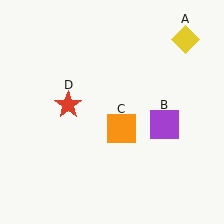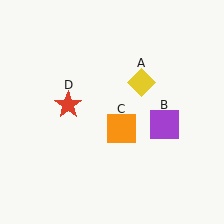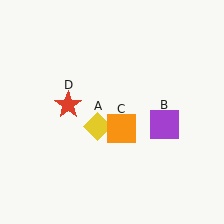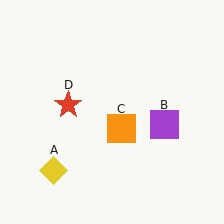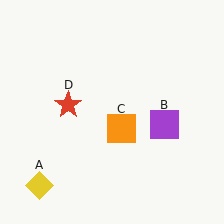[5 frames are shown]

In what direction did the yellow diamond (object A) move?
The yellow diamond (object A) moved down and to the left.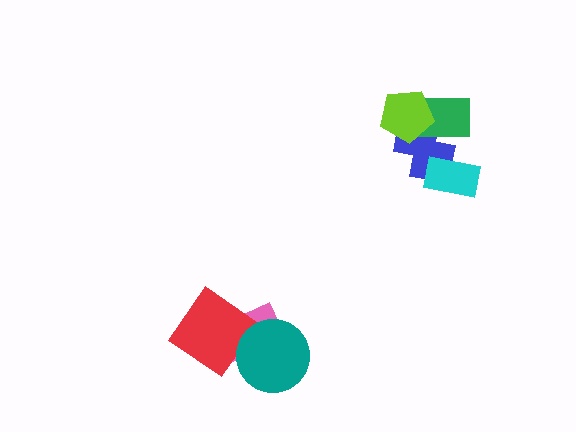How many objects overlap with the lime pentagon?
2 objects overlap with the lime pentagon.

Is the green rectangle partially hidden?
Yes, it is partially covered by another shape.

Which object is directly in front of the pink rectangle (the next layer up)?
The red diamond is directly in front of the pink rectangle.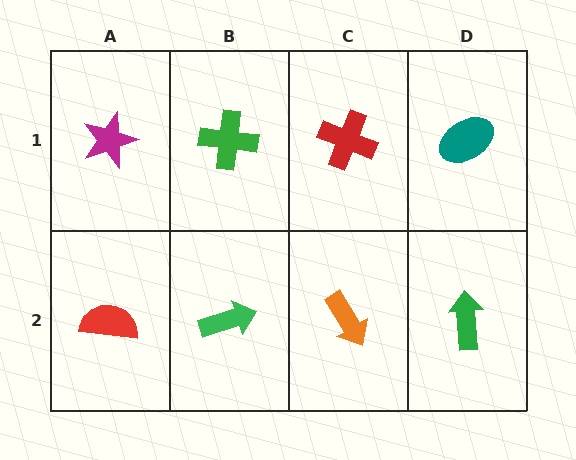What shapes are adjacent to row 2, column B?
A green cross (row 1, column B), a red semicircle (row 2, column A), an orange arrow (row 2, column C).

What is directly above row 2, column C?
A red cross.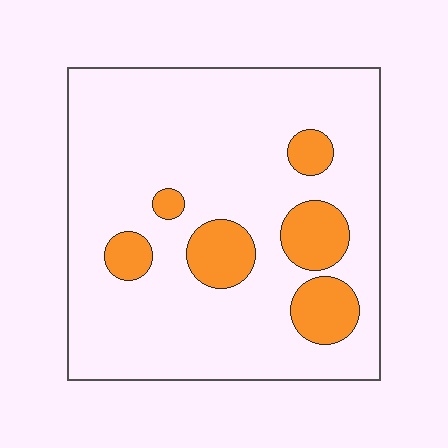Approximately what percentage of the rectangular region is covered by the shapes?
Approximately 15%.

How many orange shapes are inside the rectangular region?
6.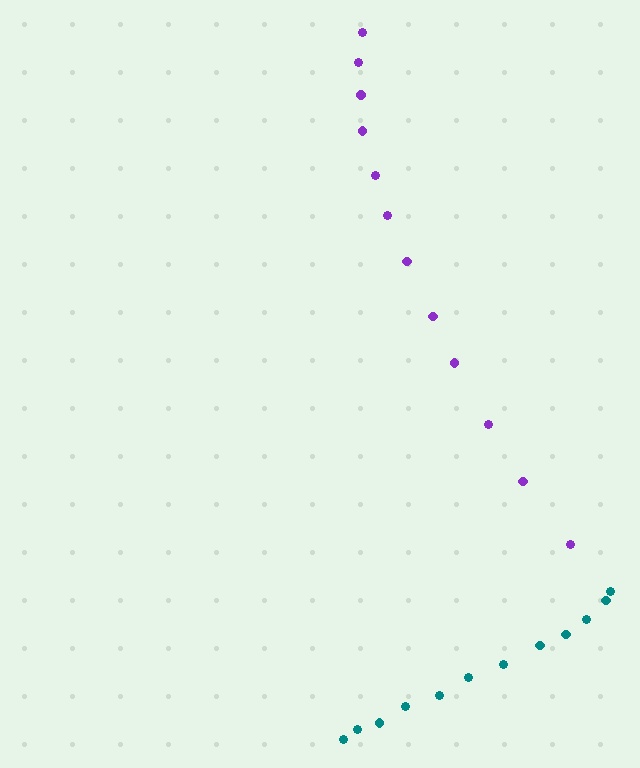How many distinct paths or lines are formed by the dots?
There are 2 distinct paths.